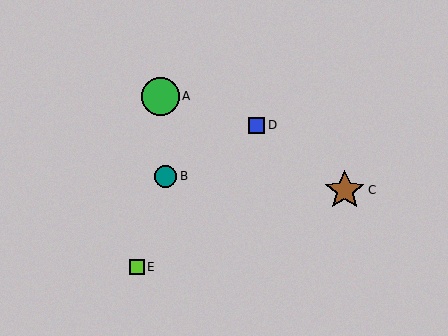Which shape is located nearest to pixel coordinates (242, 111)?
The blue square (labeled D) at (256, 125) is nearest to that location.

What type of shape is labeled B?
Shape B is a teal circle.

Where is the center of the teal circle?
The center of the teal circle is at (166, 176).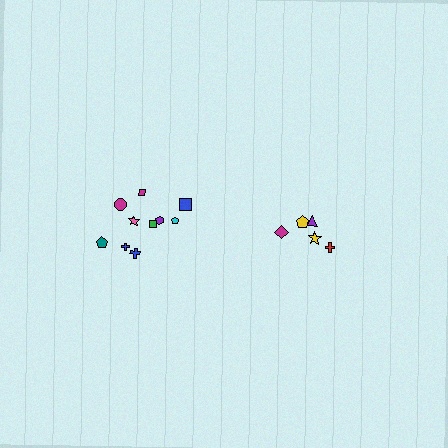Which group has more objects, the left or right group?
The left group.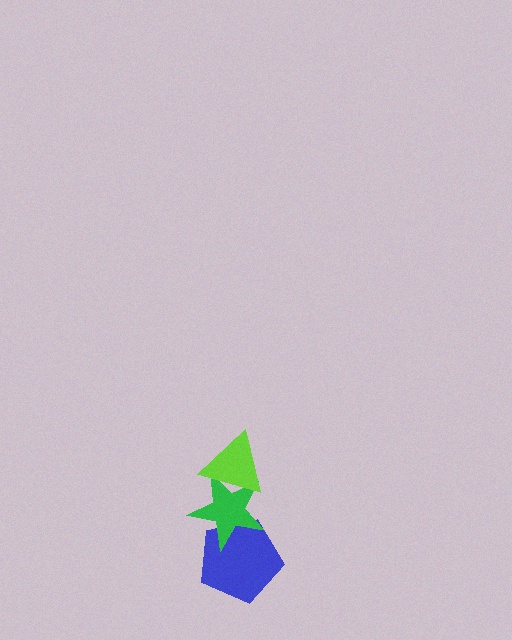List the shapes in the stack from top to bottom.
From top to bottom: the lime triangle, the green star, the blue pentagon.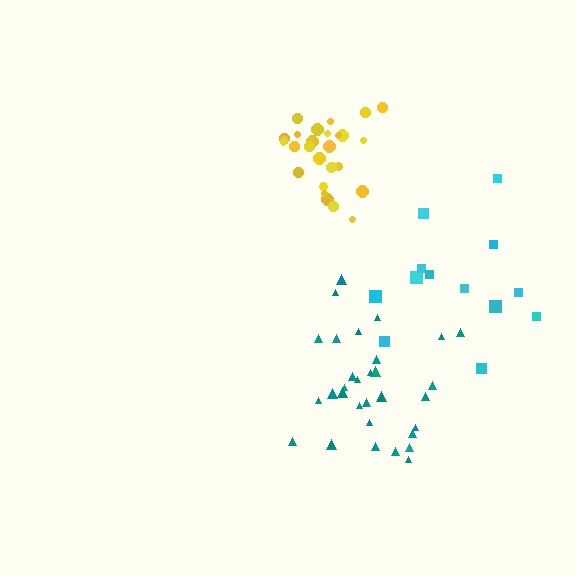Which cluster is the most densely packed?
Yellow.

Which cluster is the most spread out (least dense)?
Cyan.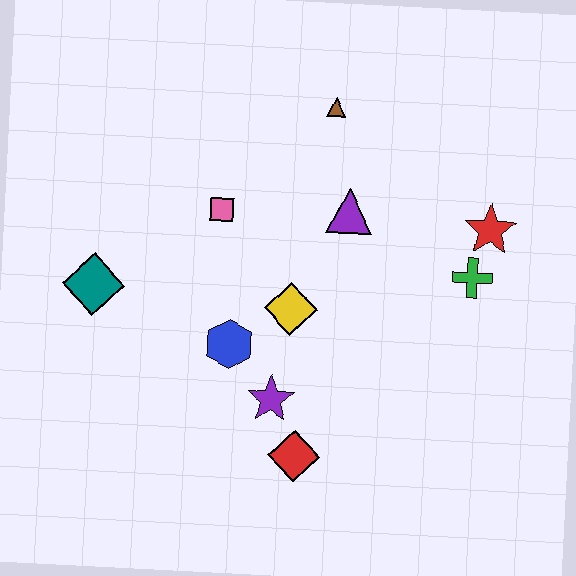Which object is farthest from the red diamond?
The brown triangle is farthest from the red diamond.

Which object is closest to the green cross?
The red star is closest to the green cross.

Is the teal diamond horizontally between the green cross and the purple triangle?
No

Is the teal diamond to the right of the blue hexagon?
No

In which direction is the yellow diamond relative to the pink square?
The yellow diamond is below the pink square.